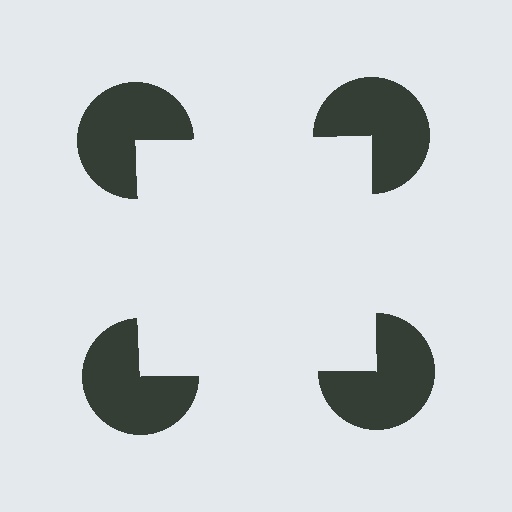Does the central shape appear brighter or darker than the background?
It typically appears slightly brighter than the background, even though no actual brightness change is drawn.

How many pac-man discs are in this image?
There are 4 — one at each vertex of the illusory square.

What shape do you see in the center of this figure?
An illusory square — its edges are inferred from the aligned wedge cuts in the pac-man discs, not physically drawn.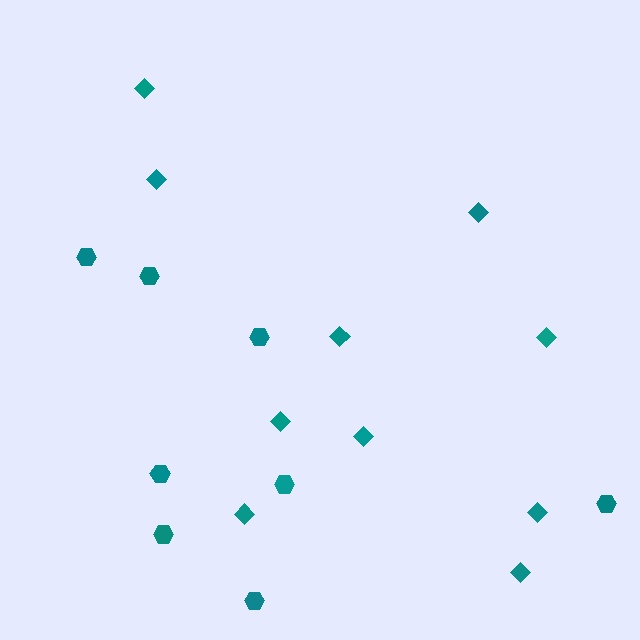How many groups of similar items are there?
There are 2 groups: one group of diamonds (10) and one group of hexagons (8).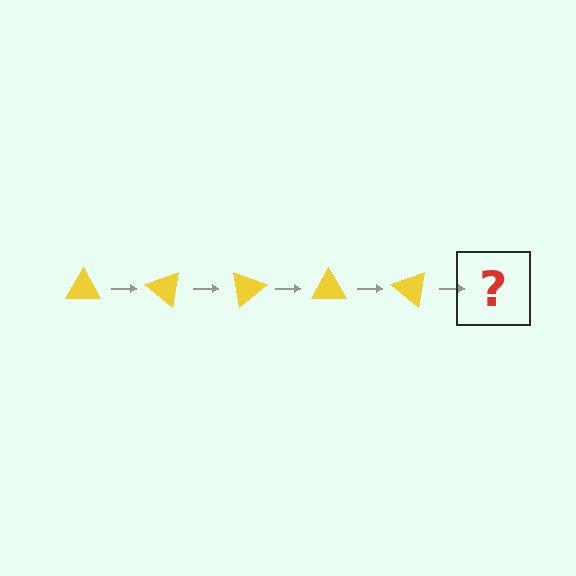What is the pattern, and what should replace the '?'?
The pattern is that the triangle rotates 40 degrees each step. The '?' should be a yellow triangle rotated 200 degrees.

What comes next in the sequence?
The next element should be a yellow triangle rotated 200 degrees.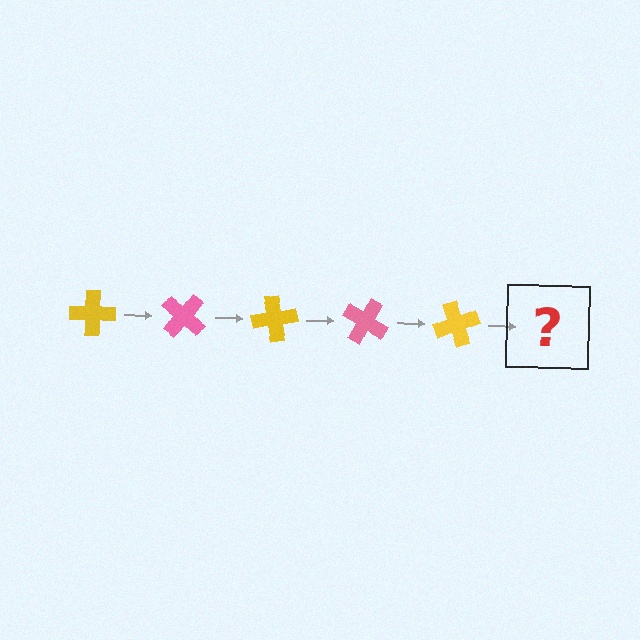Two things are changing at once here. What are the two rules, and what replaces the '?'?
The two rules are that it rotates 40 degrees each step and the color cycles through yellow and pink. The '?' should be a pink cross, rotated 200 degrees from the start.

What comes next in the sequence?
The next element should be a pink cross, rotated 200 degrees from the start.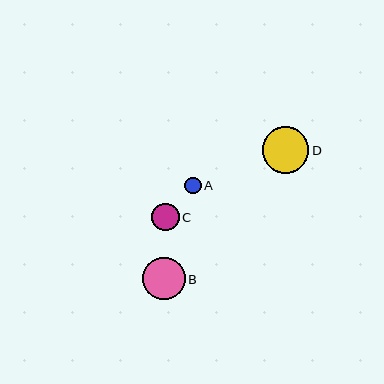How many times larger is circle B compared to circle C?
Circle B is approximately 1.6 times the size of circle C.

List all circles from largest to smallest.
From largest to smallest: D, B, C, A.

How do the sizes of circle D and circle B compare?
Circle D and circle B are approximately the same size.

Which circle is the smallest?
Circle A is the smallest with a size of approximately 17 pixels.